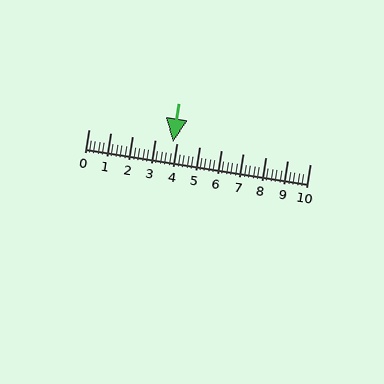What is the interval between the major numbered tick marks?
The major tick marks are spaced 1 units apart.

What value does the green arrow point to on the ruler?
The green arrow points to approximately 3.8.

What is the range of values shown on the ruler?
The ruler shows values from 0 to 10.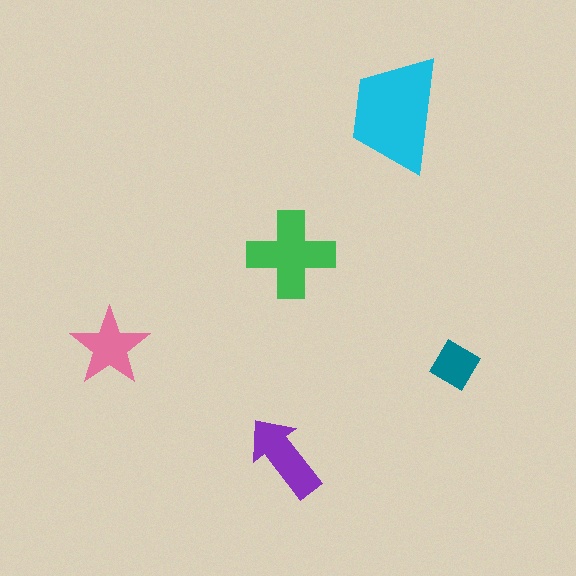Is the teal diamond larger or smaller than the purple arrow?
Smaller.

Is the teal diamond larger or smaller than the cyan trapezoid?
Smaller.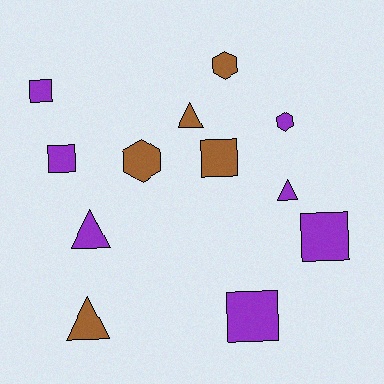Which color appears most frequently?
Purple, with 7 objects.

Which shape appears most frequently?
Square, with 5 objects.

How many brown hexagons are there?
There are 2 brown hexagons.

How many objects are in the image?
There are 12 objects.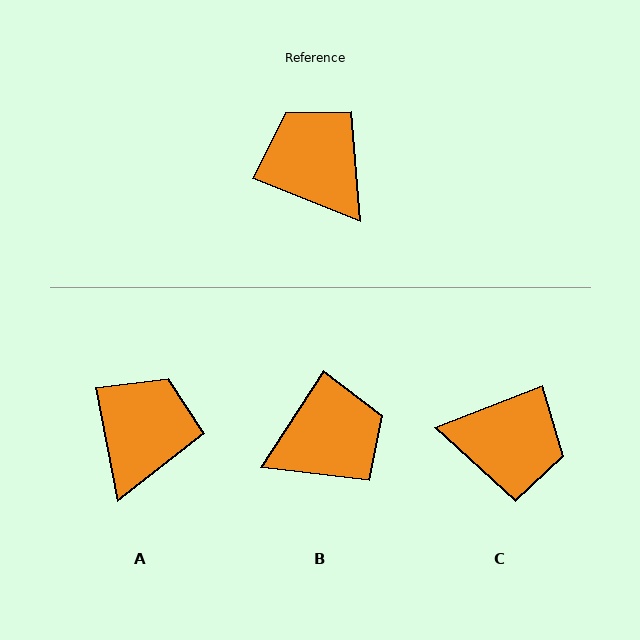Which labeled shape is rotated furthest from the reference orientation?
C, about 137 degrees away.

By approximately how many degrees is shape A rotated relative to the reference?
Approximately 57 degrees clockwise.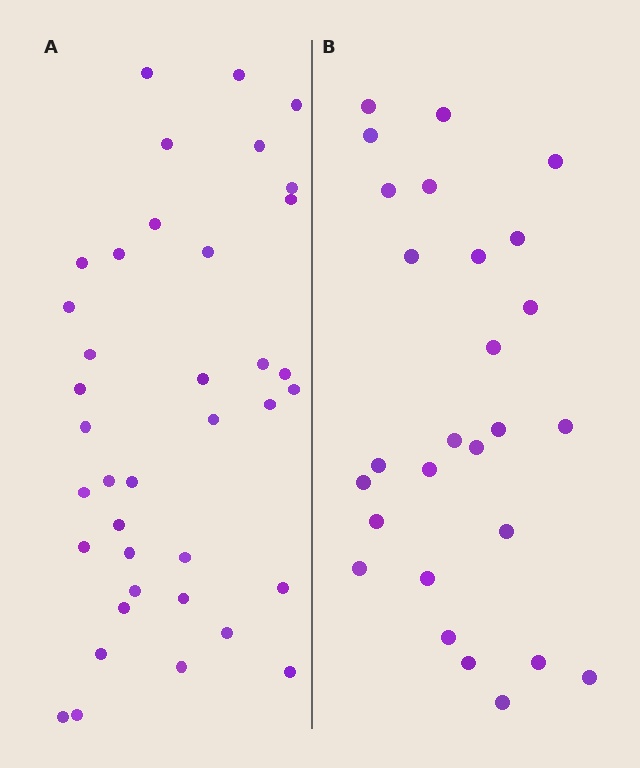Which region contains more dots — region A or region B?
Region A (the left region) has more dots.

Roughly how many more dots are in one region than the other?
Region A has roughly 12 or so more dots than region B.